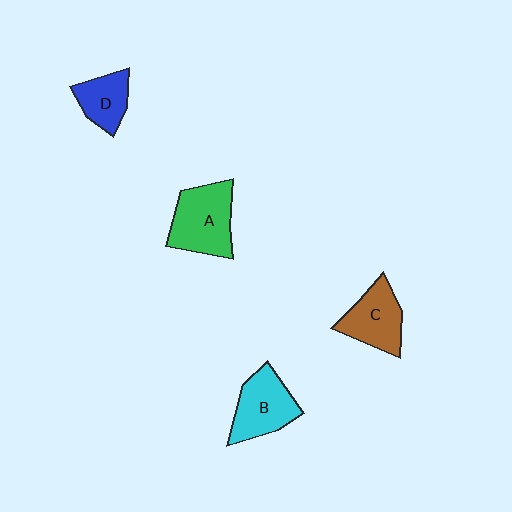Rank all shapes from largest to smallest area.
From largest to smallest: A (green), B (cyan), C (brown), D (blue).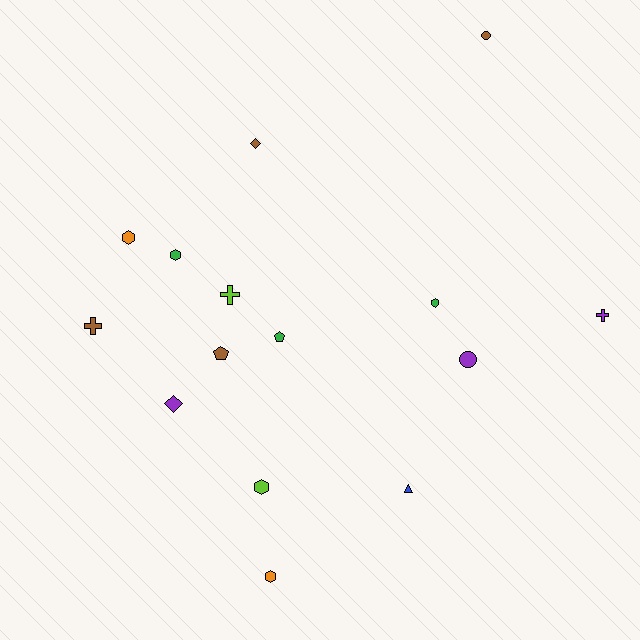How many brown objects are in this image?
There are 4 brown objects.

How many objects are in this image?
There are 15 objects.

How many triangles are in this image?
There is 1 triangle.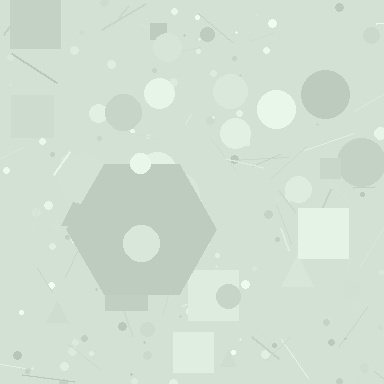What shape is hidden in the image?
A hexagon is hidden in the image.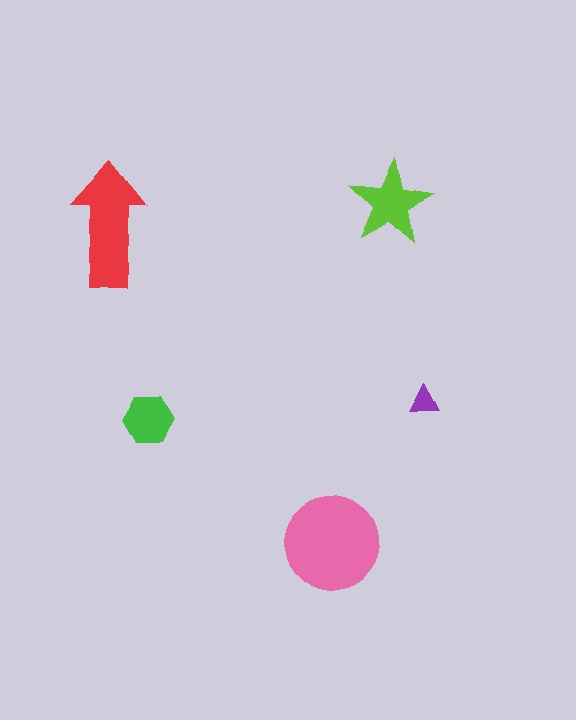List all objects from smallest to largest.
The purple triangle, the green hexagon, the lime star, the red arrow, the pink circle.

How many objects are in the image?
There are 5 objects in the image.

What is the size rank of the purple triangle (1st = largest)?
5th.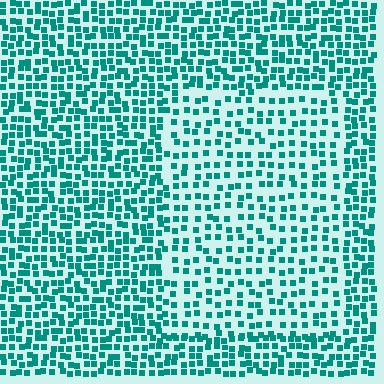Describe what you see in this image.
The image contains small teal elements arranged at two different densities. A rectangle-shaped region is visible where the elements are less densely packed than the surrounding area.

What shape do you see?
I see a rectangle.